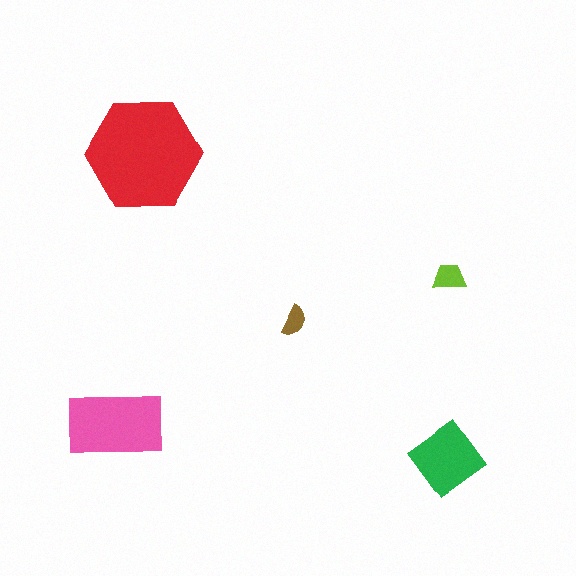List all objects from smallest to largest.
The brown semicircle, the lime trapezoid, the green diamond, the pink rectangle, the red hexagon.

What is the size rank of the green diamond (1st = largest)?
3rd.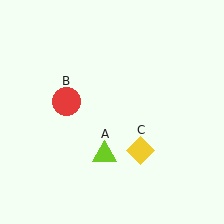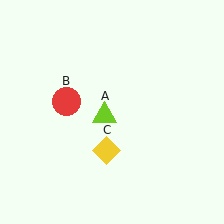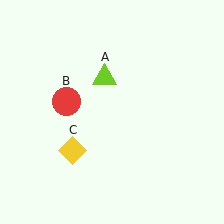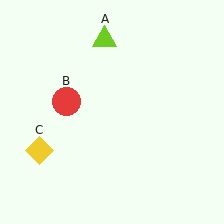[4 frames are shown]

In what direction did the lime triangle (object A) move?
The lime triangle (object A) moved up.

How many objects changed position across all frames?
2 objects changed position: lime triangle (object A), yellow diamond (object C).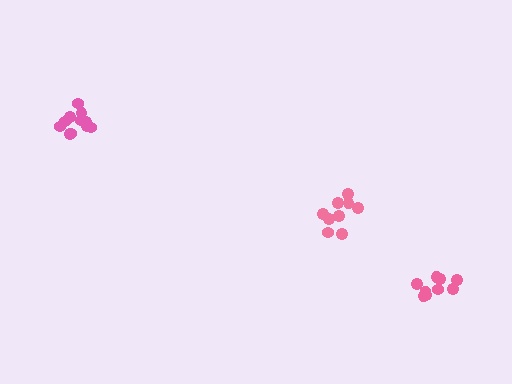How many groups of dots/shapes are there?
There are 3 groups.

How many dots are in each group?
Group 1: 11 dots, Group 2: 9 dots, Group 3: 9 dots (29 total).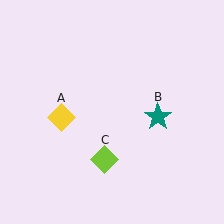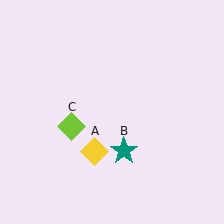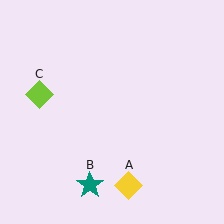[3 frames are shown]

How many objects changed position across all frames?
3 objects changed position: yellow diamond (object A), teal star (object B), lime diamond (object C).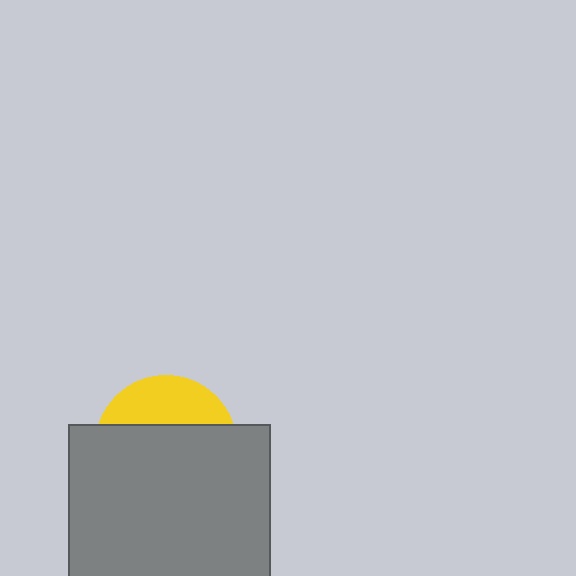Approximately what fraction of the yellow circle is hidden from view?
Roughly 70% of the yellow circle is hidden behind the gray rectangle.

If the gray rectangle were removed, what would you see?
You would see the complete yellow circle.